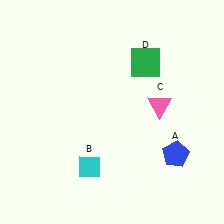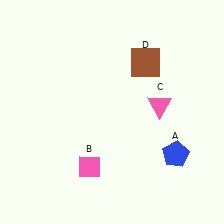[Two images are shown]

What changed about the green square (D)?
In Image 1, D is green. In Image 2, it changed to brown.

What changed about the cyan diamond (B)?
In Image 1, B is cyan. In Image 2, it changed to pink.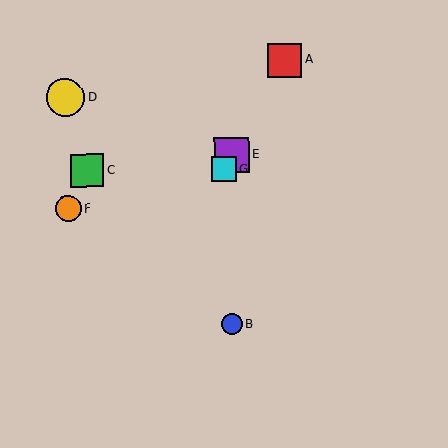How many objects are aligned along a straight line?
3 objects (A, E, G) are aligned along a straight line.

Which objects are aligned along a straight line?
Objects A, E, G are aligned along a straight line.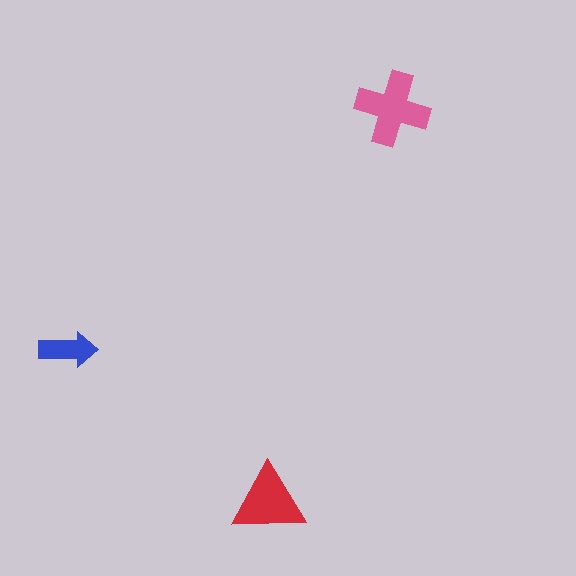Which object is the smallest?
The blue arrow.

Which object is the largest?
The pink cross.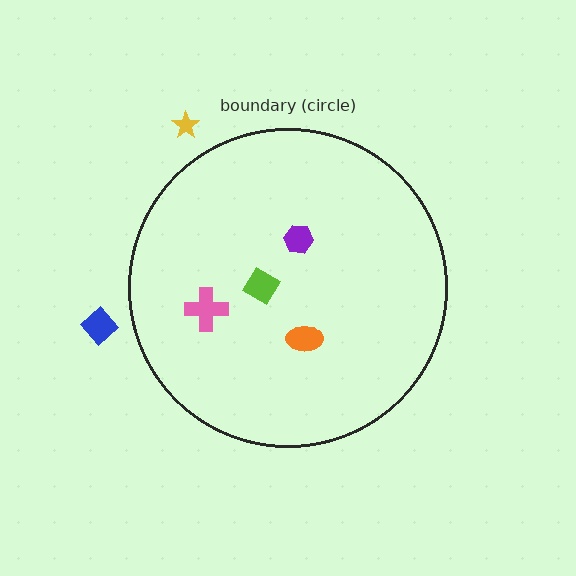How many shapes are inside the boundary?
4 inside, 2 outside.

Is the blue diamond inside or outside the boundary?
Outside.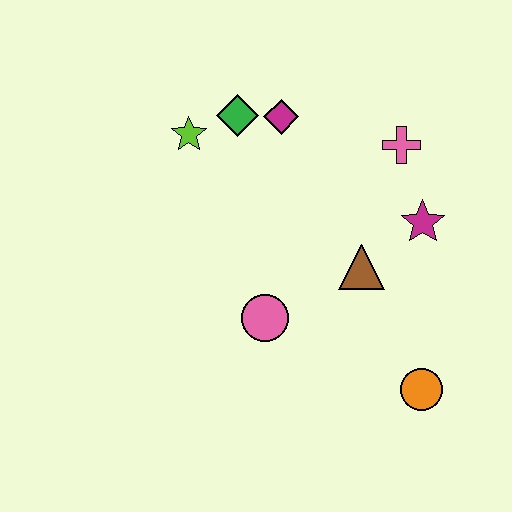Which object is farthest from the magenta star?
The lime star is farthest from the magenta star.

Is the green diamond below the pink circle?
No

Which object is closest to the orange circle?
The brown triangle is closest to the orange circle.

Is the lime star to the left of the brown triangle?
Yes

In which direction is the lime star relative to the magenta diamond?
The lime star is to the left of the magenta diamond.